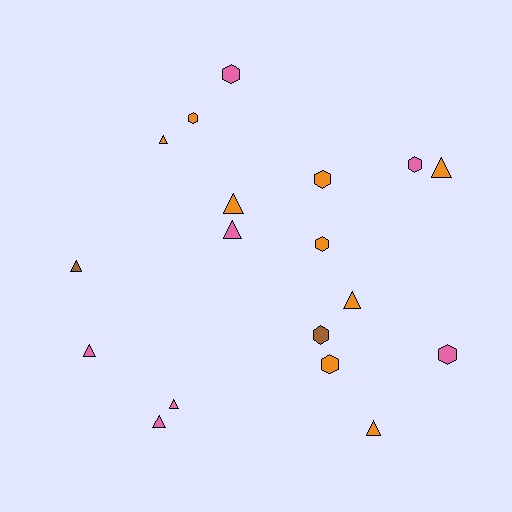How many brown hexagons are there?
There is 1 brown hexagon.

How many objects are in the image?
There are 18 objects.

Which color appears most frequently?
Orange, with 9 objects.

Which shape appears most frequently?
Triangle, with 10 objects.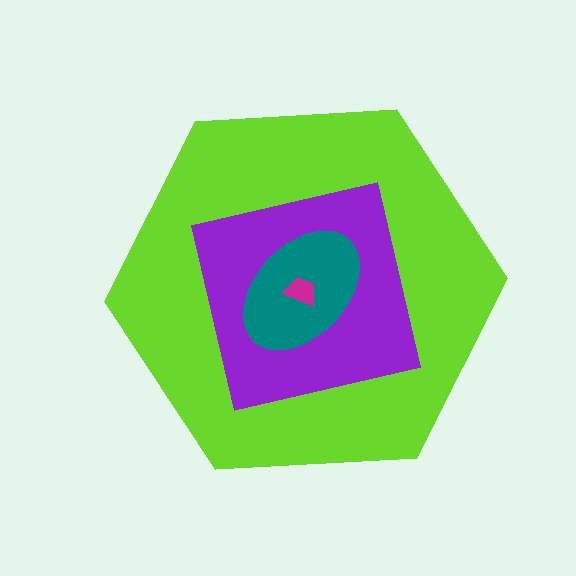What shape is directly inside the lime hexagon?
The purple square.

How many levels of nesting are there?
4.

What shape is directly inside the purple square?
The teal ellipse.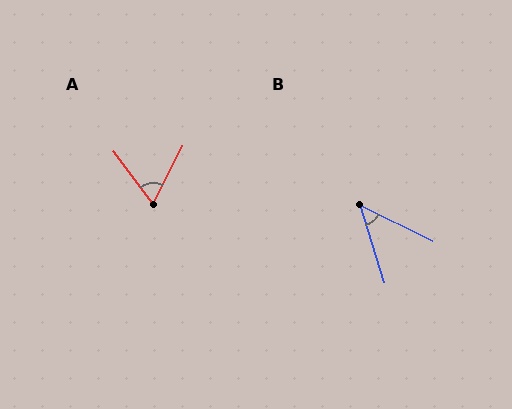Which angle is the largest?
A, at approximately 64 degrees.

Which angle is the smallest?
B, at approximately 47 degrees.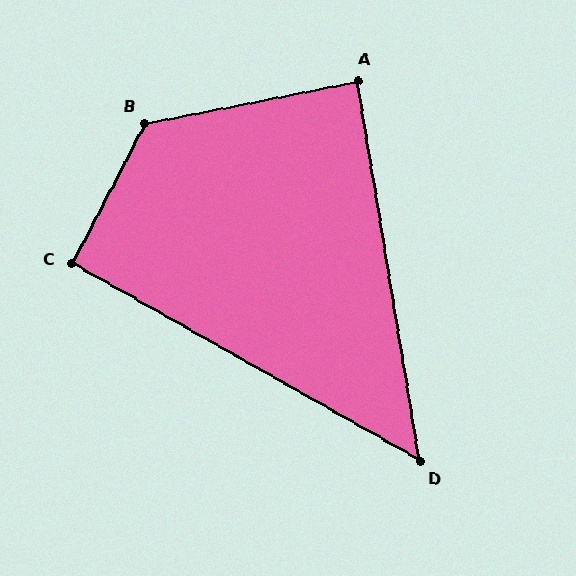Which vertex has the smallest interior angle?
D, at approximately 51 degrees.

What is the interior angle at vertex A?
Approximately 88 degrees (approximately right).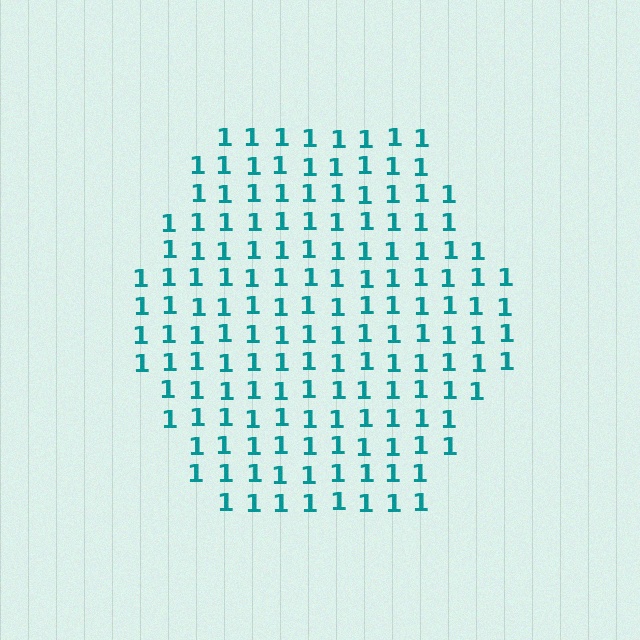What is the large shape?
The large shape is a hexagon.